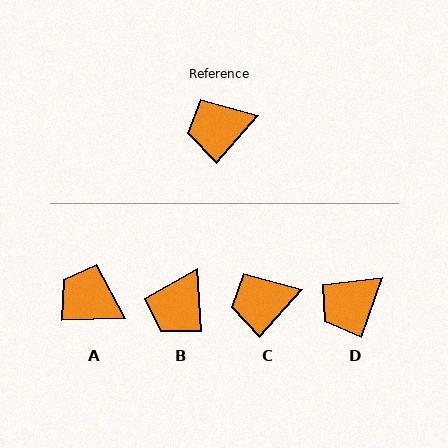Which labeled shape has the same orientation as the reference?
C.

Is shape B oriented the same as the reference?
No, it is off by about 46 degrees.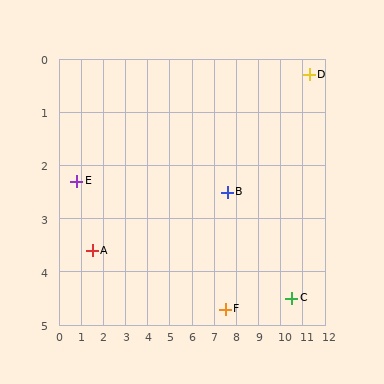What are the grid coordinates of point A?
Point A is at approximately (1.5, 3.6).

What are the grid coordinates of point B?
Point B is at approximately (7.6, 2.5).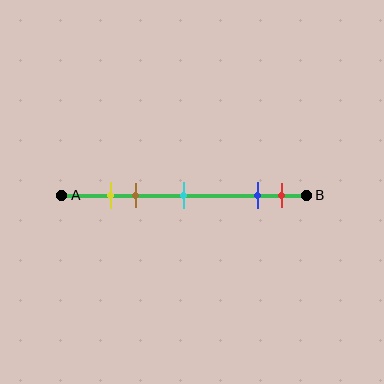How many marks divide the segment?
There are 5 marks dividing the segment.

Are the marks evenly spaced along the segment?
No, the marks are not evenly spaced.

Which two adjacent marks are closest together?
The yellow and brown marks are the closest adjacent pair.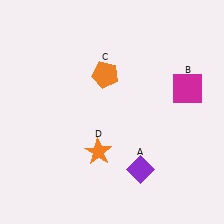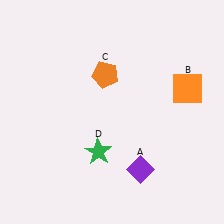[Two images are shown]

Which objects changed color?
B changed from magenta to orange. D changed from orange to green.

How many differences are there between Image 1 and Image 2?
There are 2 differences between the two images.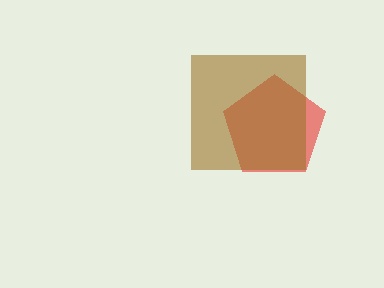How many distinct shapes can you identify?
There are 2 distinct shapes: a red pentagon, a brown square.